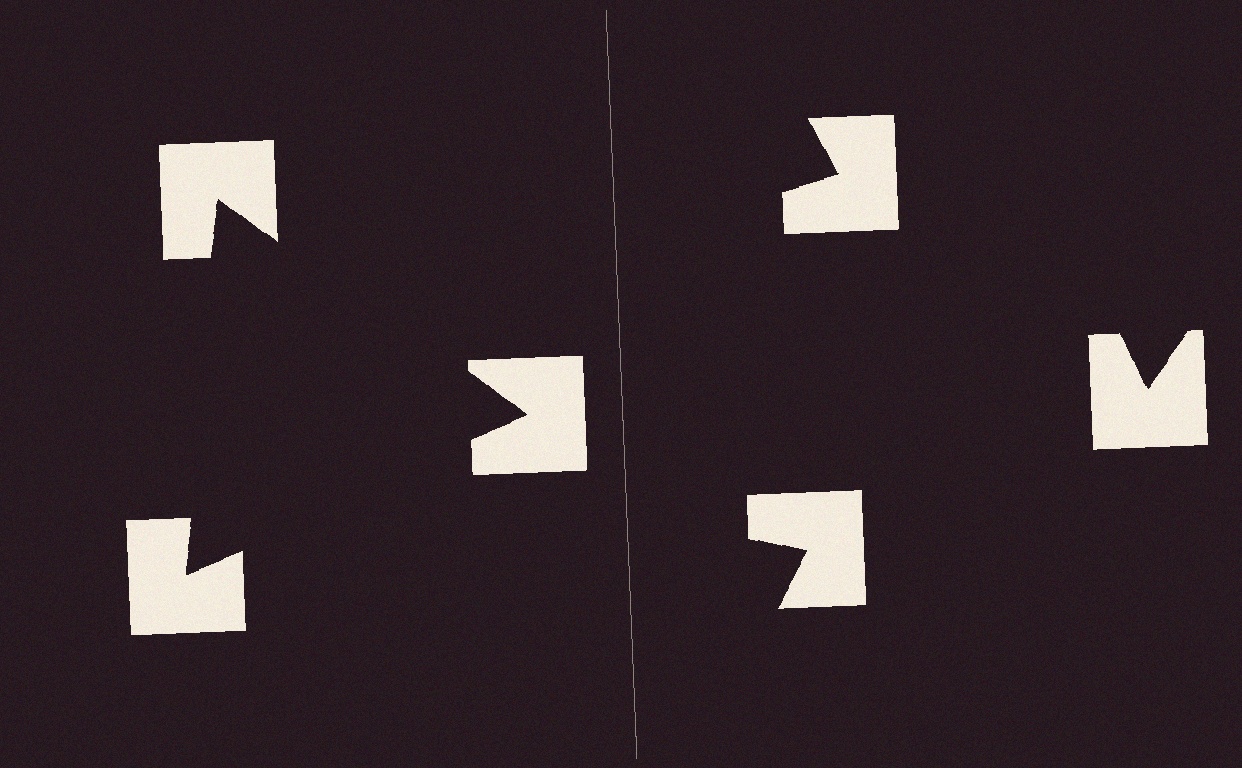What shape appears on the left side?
An illusory triangle.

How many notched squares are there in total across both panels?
6 — 3 on each side.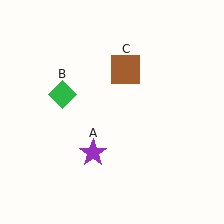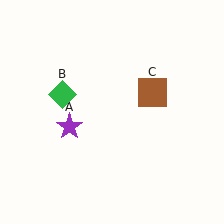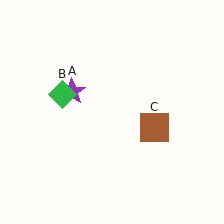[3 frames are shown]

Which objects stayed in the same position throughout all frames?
Green diamond (object B) remained stationary.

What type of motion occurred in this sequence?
The purple star (object A), brown square (object C) rotated clockwise around the center of the scene.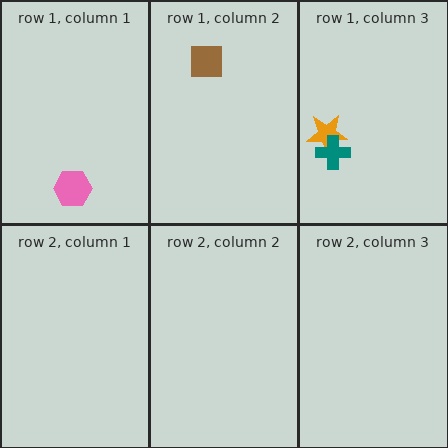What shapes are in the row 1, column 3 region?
The orange star, the teal cross.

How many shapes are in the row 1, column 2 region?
1.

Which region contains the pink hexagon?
The row 1, column 1 region.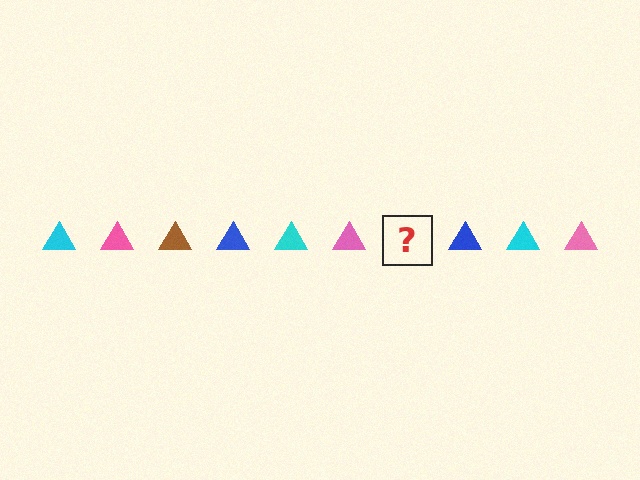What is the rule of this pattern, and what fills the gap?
The rule is that the pattern cycles through cyan, pink, brown, blue triangles. The gap should be filled with a brown triangle.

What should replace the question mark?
The question mark should be replaced with a brown triangle.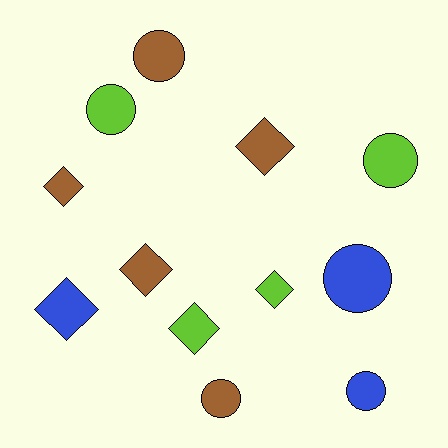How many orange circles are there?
There are no orange circles.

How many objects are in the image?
There are 12 objects.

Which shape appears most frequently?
Circle, with 6 objects.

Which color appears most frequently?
Brown, with 5 objects.